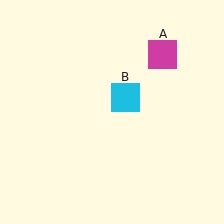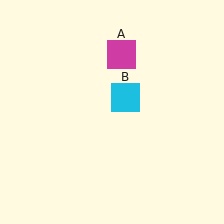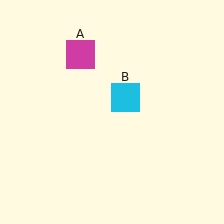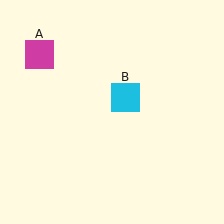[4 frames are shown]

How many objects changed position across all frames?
1 object changed position: magenta square (object A).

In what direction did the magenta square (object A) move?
The magenta square (object A) moved left.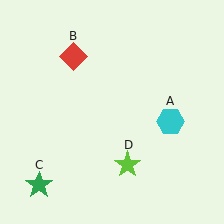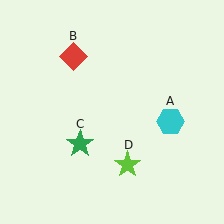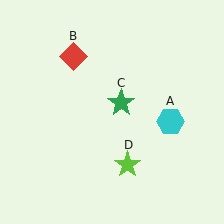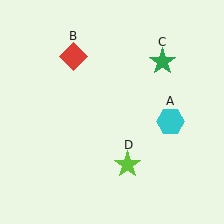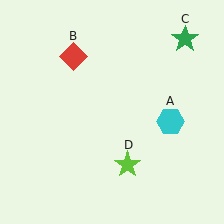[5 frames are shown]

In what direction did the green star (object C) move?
The green star (object C) moved up and to the right.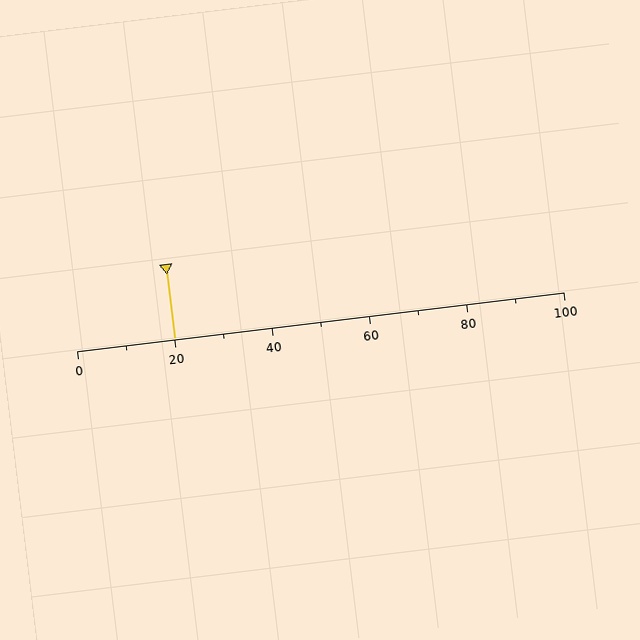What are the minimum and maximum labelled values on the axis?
The axis runs from 0 to 100.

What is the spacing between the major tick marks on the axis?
The major ticks are spaced 20 apart.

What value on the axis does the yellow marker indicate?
The marker indicates approximately 20.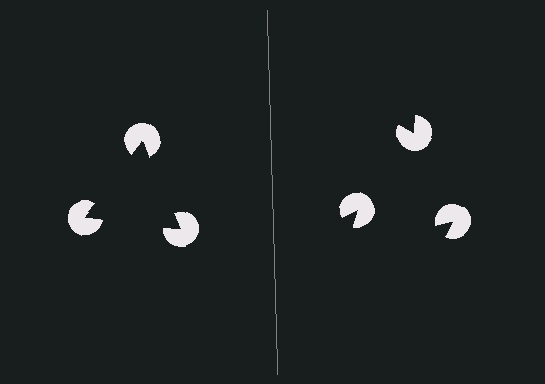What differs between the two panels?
The pac-man discs are positioned identically on both sides; only the wedge orientations differ. On the left they align to a triangle; on the right they are misaligned.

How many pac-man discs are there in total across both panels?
6 — 3 on each side.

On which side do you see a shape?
An illusory triangle appears on the left side. On the right side the wedge cuts are rotated, so no coherent shape forms.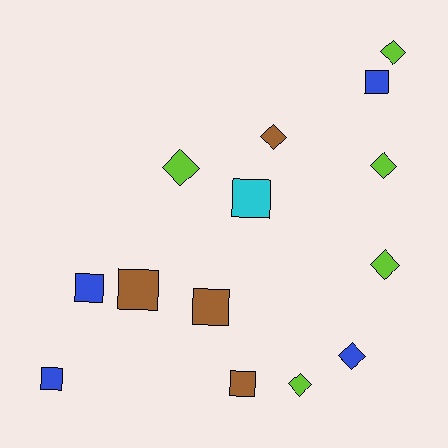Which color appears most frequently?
Lime, with 5 objects.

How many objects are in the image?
There are 14 objects.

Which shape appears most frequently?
Square, with 7 objects.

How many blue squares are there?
There are 3 blue squares.